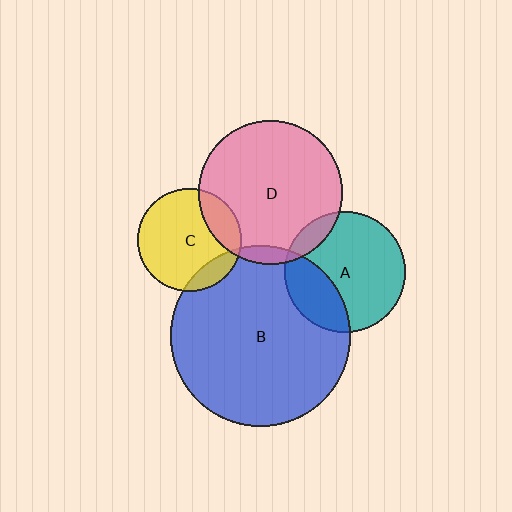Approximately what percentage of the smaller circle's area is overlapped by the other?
Approximately 10%.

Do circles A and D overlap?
Yes.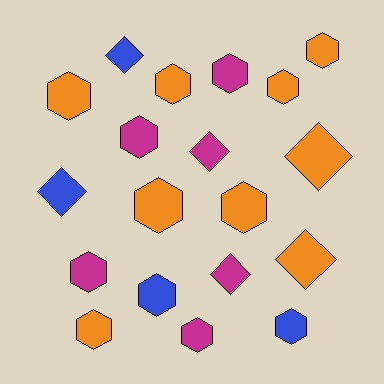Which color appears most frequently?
Orange, with 9 objects.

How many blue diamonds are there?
There are 2 blue diamonds.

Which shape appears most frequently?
Hexagon, with 13 objects.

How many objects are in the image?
There are 19 objects.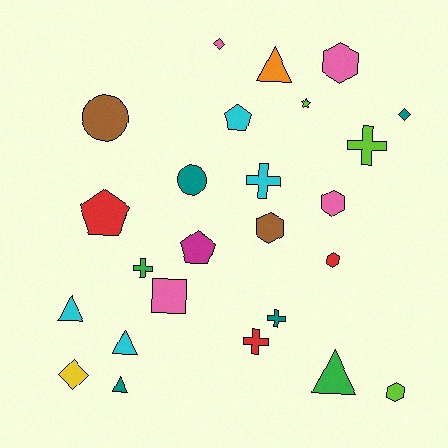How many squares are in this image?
There is 1 square.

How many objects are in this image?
There are 25 objects.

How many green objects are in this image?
There are 2 green objects.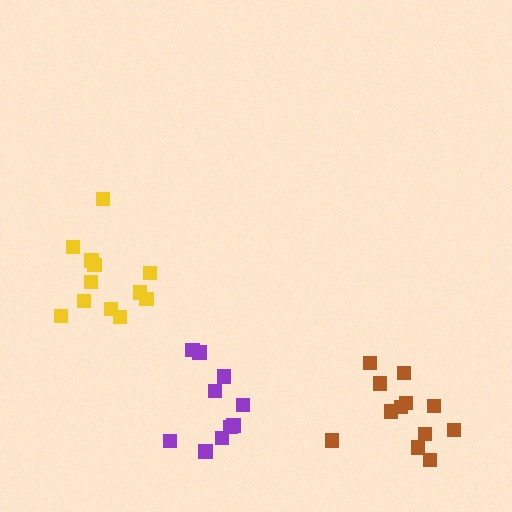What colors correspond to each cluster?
The clusters are colored: yellow, brown, purple.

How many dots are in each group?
Group 1: 12 dots, Group 2: 12 dots, Group 3: 10 dots (34 total).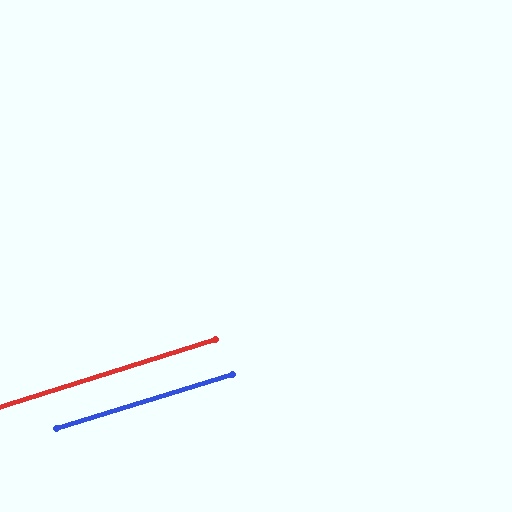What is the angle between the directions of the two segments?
Approximately 1 degree.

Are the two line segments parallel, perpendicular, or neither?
Parallel — their directions differ by only 0.6°.